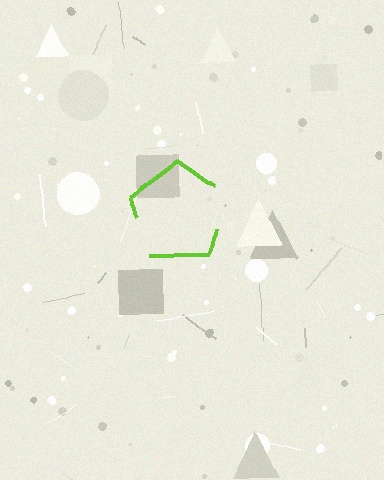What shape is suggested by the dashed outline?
The dashed outline suggests a pentagon.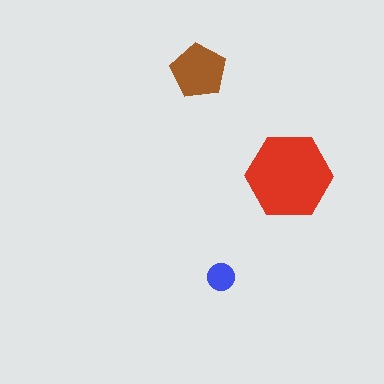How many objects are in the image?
There are 3 objects in the image.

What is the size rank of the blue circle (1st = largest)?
3rd.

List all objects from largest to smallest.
The red hexagon, the brown pentagon, the blue circle.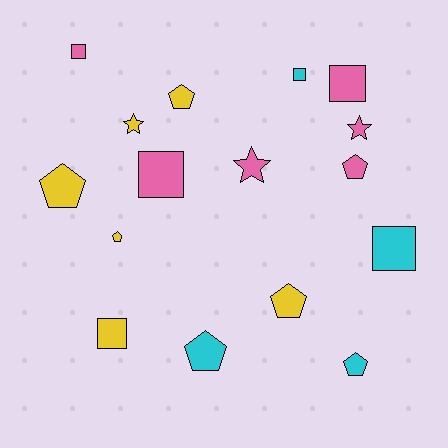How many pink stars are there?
There are 2 pink stars.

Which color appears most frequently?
Yellow, with 6 objects.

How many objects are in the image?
There are 16 objects.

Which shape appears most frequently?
Pentagon, with 7 objects.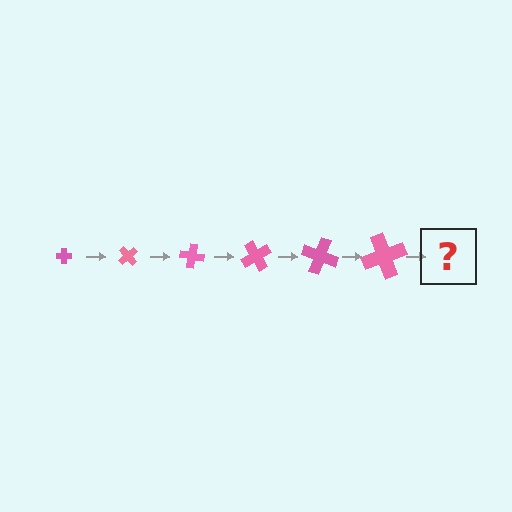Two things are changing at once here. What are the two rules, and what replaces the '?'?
The two rules are that the cross grows larger each step and it rotates 50 degrees each step. The '?' should be a cross, larger than the previous one and rotated 300 degrees from the start.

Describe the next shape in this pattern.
It should be a cross, larger than the previous one and rotated 300 degrees from the start.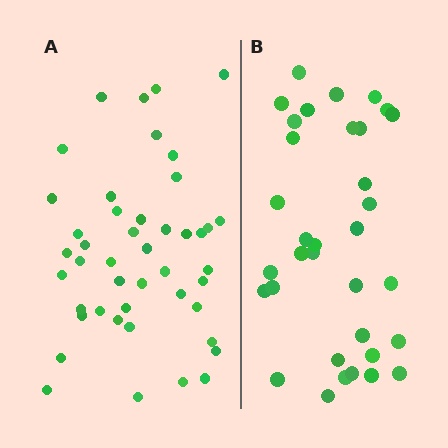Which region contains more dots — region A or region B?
Region A (the left region) has more dots.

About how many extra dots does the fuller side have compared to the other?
Region A has roughly 12 or so more dots than region B.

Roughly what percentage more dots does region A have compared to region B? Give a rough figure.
About 30% more.